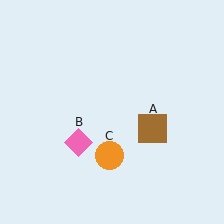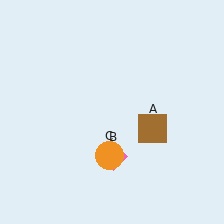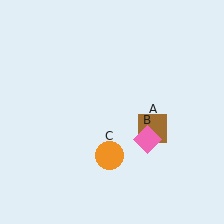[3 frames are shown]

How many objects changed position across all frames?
1 object changed position: pink diamond (object B).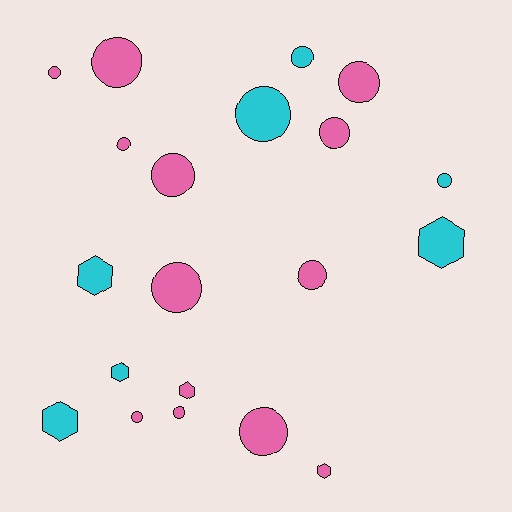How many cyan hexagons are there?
There are 4 cyan hexagons.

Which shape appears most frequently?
Circle, with 14 objects.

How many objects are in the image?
There are 20 objects.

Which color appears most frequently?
Pink, with 13 objects.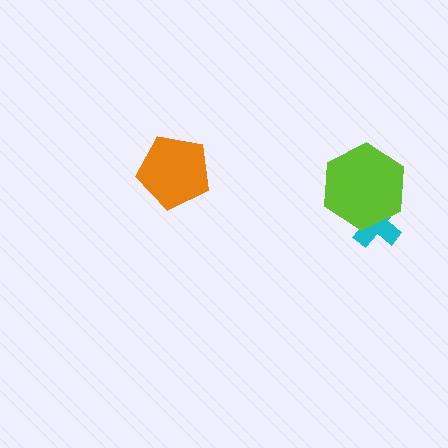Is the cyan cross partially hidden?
Yes, it is partially covered by another shape.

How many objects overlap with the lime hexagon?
1 object overlaps with the lime hexagon.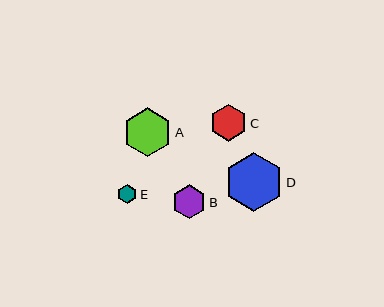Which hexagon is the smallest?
Hexagon E is the smallest with a size of approximately 19 pixels.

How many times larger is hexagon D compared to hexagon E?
Hexagon D is approximately 3.1 times the size of hexagon E.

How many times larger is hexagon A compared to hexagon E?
Hexagon A is approximately 2.6 times the size of hexagon E.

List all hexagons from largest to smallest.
From largest to smallest: D, A, C, B, E.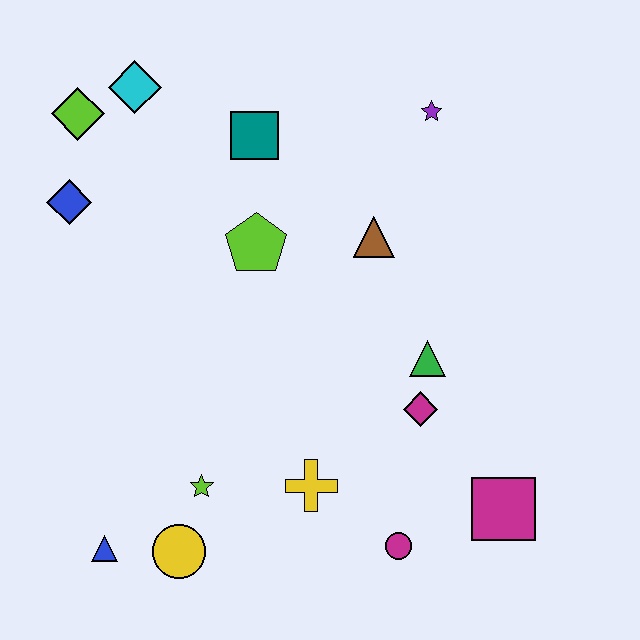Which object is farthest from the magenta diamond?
The lime diamond is farthest from the magenta diamond.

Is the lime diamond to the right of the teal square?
No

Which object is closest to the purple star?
The brown triangle is closest to the purple star.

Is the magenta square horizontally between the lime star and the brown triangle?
No